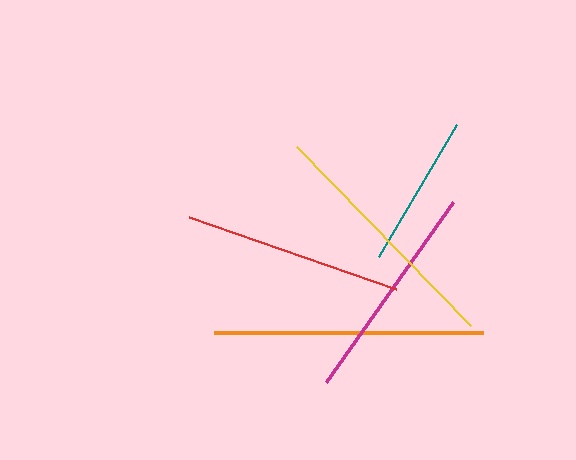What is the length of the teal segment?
The teal segment is approximately 153 pixels long.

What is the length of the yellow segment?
The yellow segment is approximately 249 pixels long.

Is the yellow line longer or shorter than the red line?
The yellow line is longer than the red line.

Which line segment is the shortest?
The teal line is the shortest at approximately 153 pixels.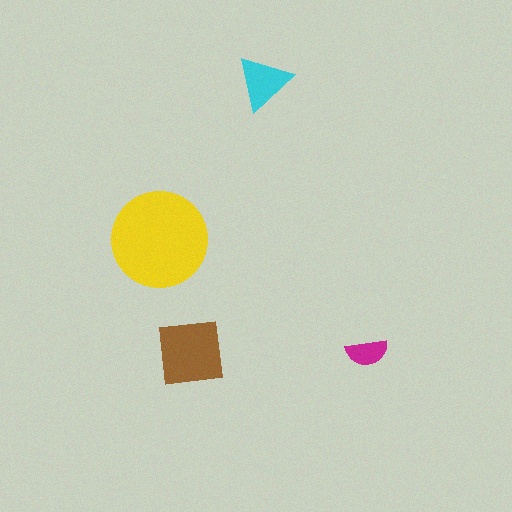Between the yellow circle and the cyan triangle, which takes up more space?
The yellow circle.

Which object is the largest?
The yellow circle.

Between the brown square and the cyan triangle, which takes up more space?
The brown square.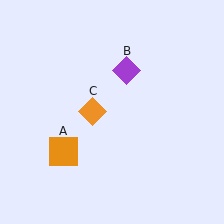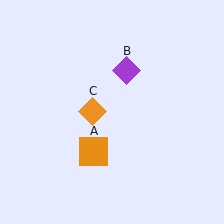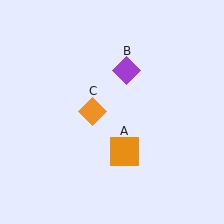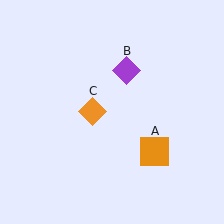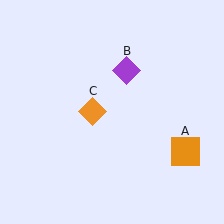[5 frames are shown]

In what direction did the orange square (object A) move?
The orange square (object A) moved right.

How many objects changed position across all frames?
1 object changed position: orange square (object A).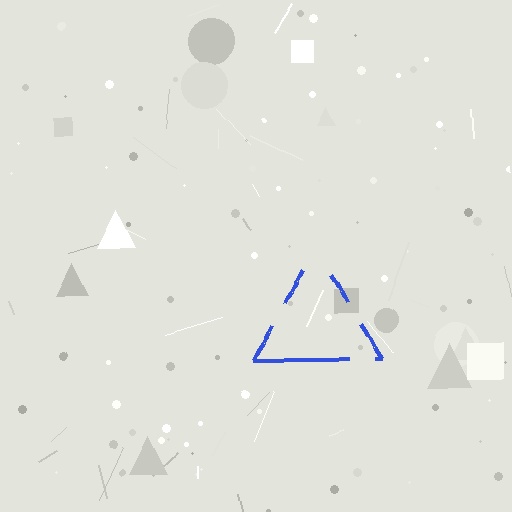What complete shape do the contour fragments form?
The contour fragments form a triangle.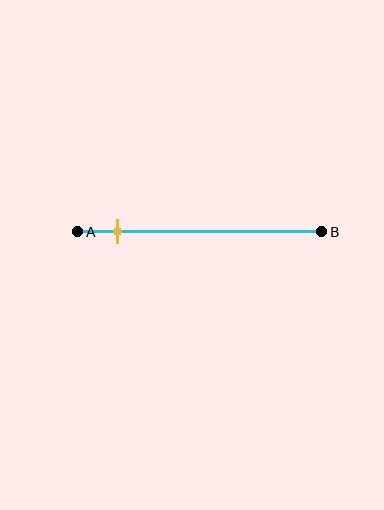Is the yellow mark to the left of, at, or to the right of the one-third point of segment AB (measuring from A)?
The yellow mark is to the left of the one-third point of segment AB.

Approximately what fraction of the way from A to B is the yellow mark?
The yellow mark is approximately 15% of the way from A to B.